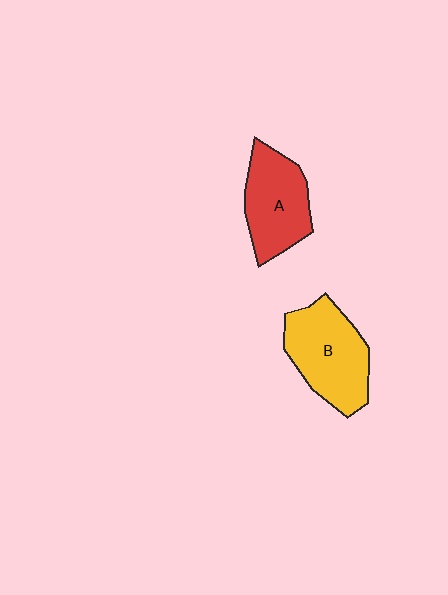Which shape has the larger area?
Shape B (yellow).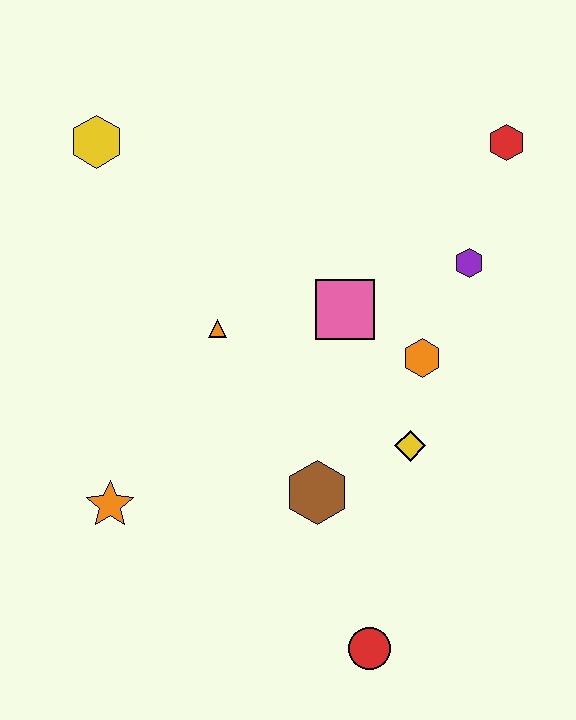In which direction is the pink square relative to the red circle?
The pink square is above the red circle.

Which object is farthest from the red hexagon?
The orange star is farthest from the red hexagon.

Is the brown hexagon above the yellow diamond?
No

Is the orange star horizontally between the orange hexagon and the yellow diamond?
No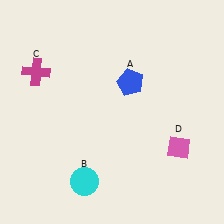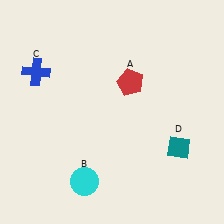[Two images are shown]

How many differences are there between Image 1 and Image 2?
There are 3 differences between the two images.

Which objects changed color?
A changed from blue to red. C changed from magenta to blue. D changed from pink to teal.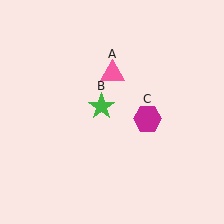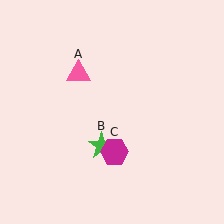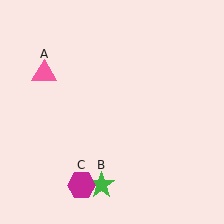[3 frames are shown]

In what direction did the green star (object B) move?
The green star (object B) moved down.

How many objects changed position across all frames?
3 objects changed position: pink triangle (object A), green star (object B), magenta hexagon (object C).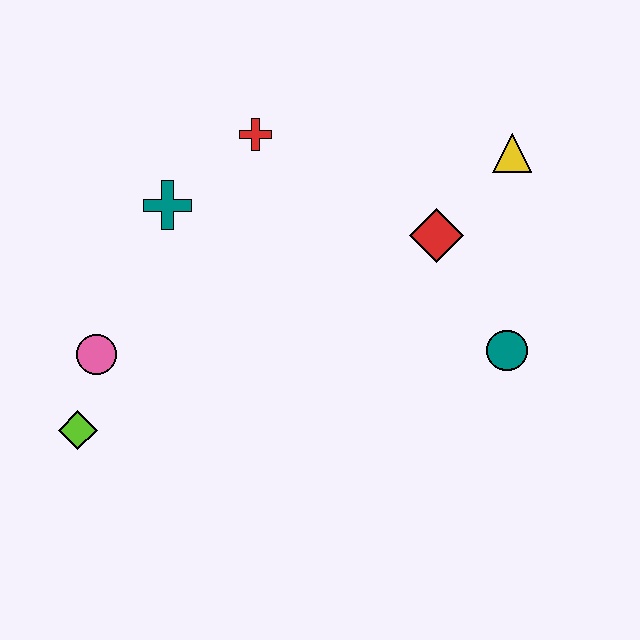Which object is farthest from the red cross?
The lime diamond is farthest from the red cross.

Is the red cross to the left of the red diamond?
Yes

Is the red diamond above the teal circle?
Yes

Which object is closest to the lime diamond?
The pink circle is closest to the lime diamond.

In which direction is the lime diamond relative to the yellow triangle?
The lime diamond is to the left of the yellow triangle.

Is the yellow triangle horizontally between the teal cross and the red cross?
No